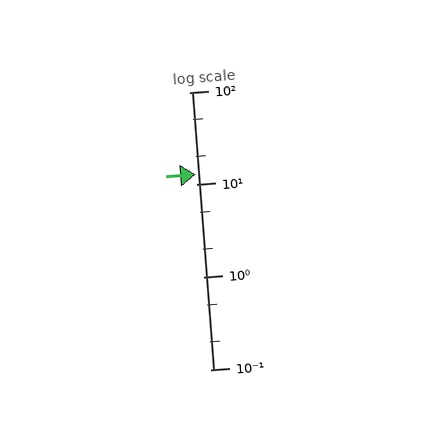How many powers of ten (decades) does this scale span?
The scale spans 3 decades, from 0.1 to 100.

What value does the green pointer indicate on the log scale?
The pointer indicates approximately 13.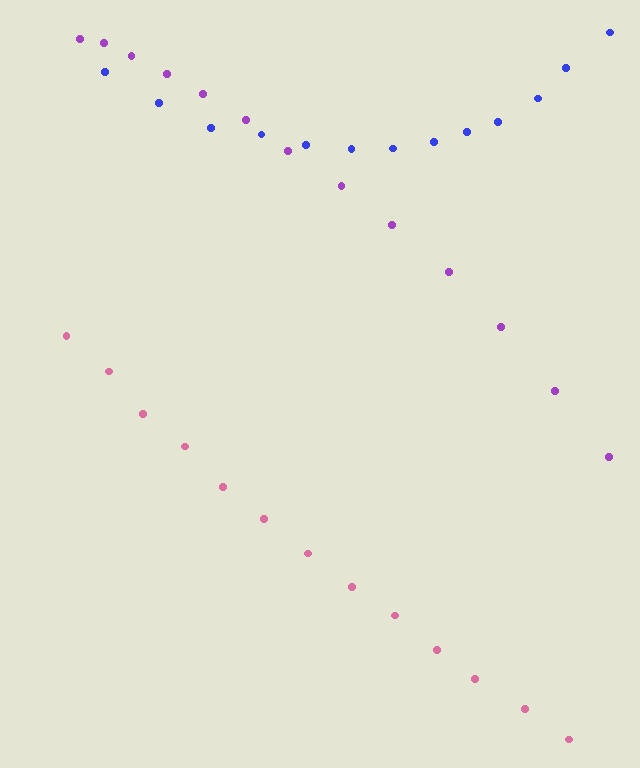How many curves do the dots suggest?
There are 3 distinct paths.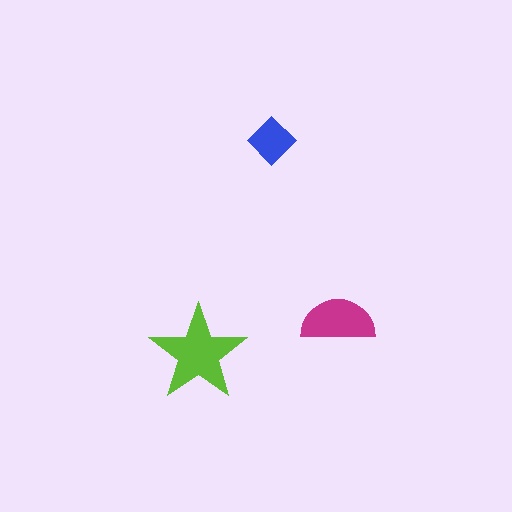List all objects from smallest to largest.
The blue diamond, the magenta semicircle, the lime star.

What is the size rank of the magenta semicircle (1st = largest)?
2nd.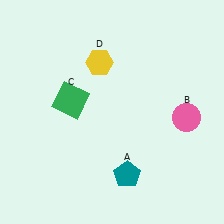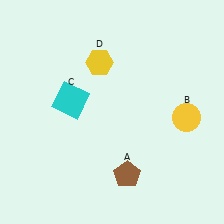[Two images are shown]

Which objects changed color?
A changed from teal to brown. B changed from pink to yellow. C changed from green to cyan.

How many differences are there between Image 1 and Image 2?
There are 3 differences between the two images.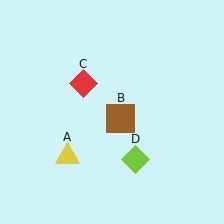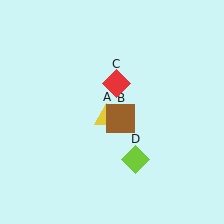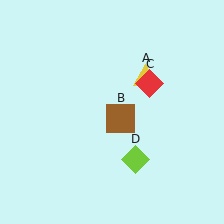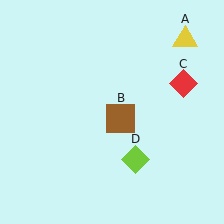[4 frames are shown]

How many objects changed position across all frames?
2 objects changed position: yellow triangle (object A), red diamond (object C).